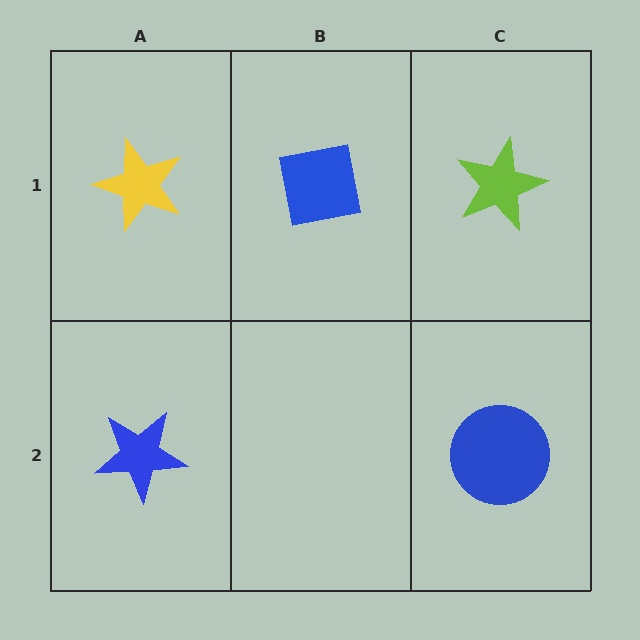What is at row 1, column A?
A yellow star.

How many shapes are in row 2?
2 shapes.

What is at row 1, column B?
A blue square.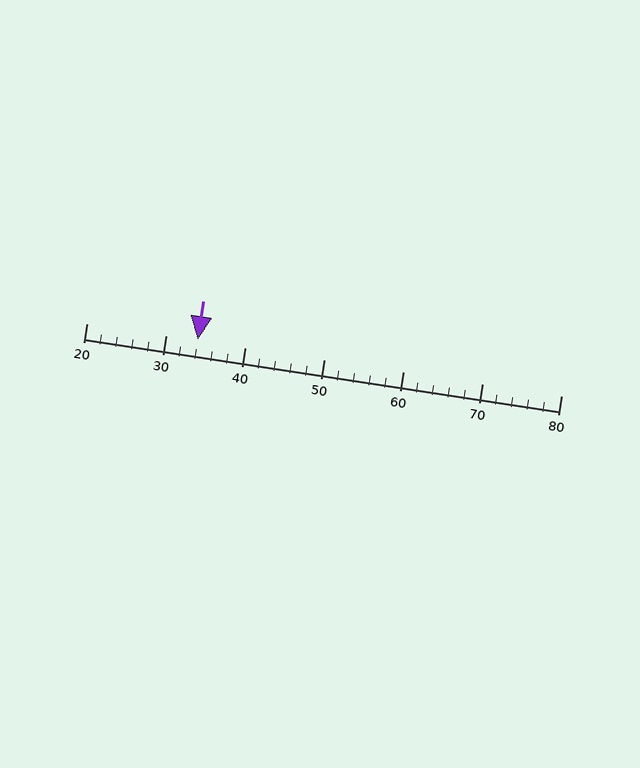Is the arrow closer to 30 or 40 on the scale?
The arrow is closer to 30.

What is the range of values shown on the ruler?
The ruler shows values from 20 to 80.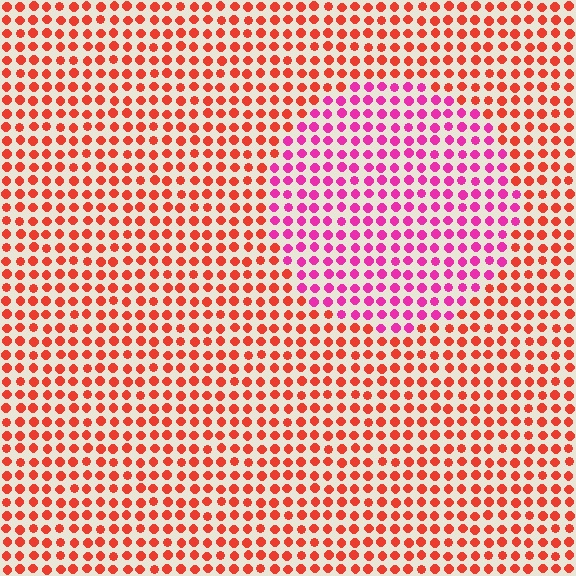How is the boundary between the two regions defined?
The boundary is defined purely by a slight shift in hue (about 45 degrees). Spacing, size, and orientation are identical on both sides.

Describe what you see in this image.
The image is filled with small red elements in a uniform arrangement. A circle-shaped region is visible where the elements are tinted to a slightly different hue, forming a subtle color boundary.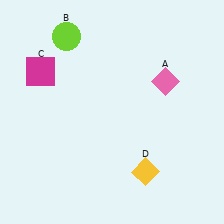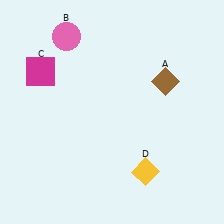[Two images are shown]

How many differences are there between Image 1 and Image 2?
There are 2 differences between the two images.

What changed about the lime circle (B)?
In Image 1, B is lime. In Image 2, it changed to pink.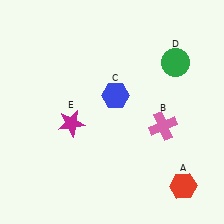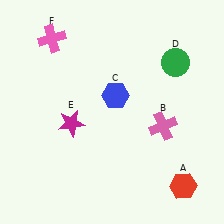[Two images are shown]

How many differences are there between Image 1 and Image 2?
There is 1 difference between the two images.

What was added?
A pink cross (F) was added in Image 2.